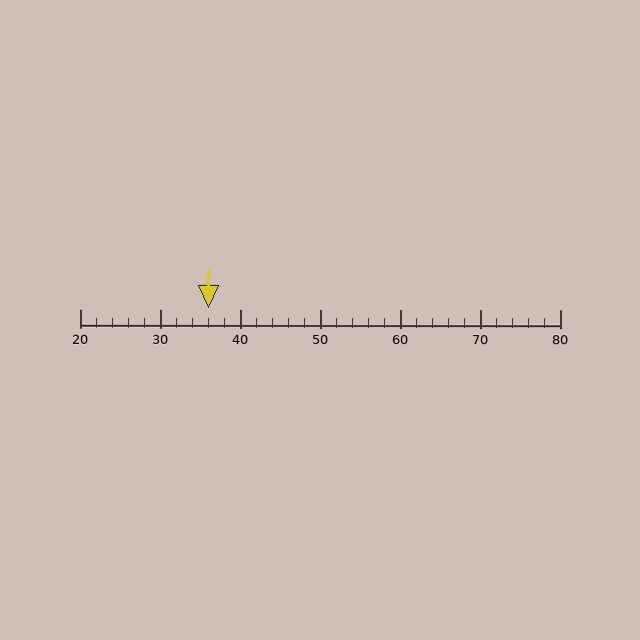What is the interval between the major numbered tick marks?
The major tick marks are spaced 10 units apart.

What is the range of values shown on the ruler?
The ruler shows values from 20 to 80.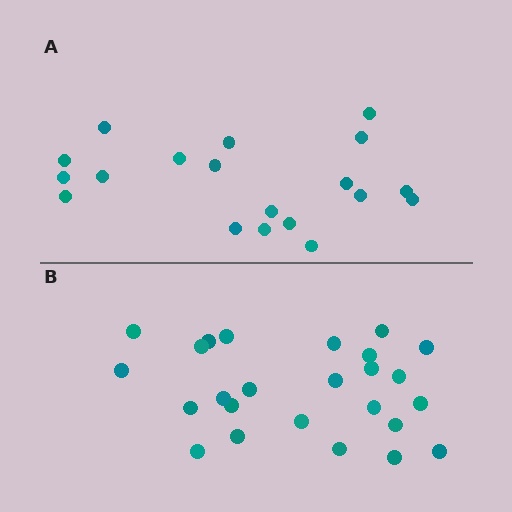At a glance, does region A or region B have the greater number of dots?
Region B (the bottom region) has more dots.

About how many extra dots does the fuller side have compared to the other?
Region B has about 6 more dots than region A.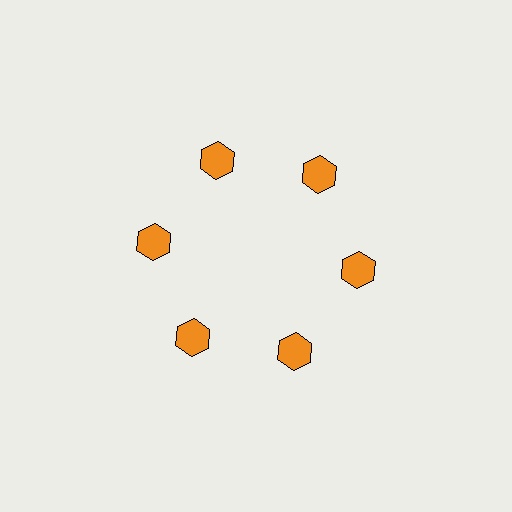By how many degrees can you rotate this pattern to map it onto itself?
The pattern maps onto itself every 60 degrees of rotation.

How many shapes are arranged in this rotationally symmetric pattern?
There are 6 shapes, arranged in 6 groups of 1.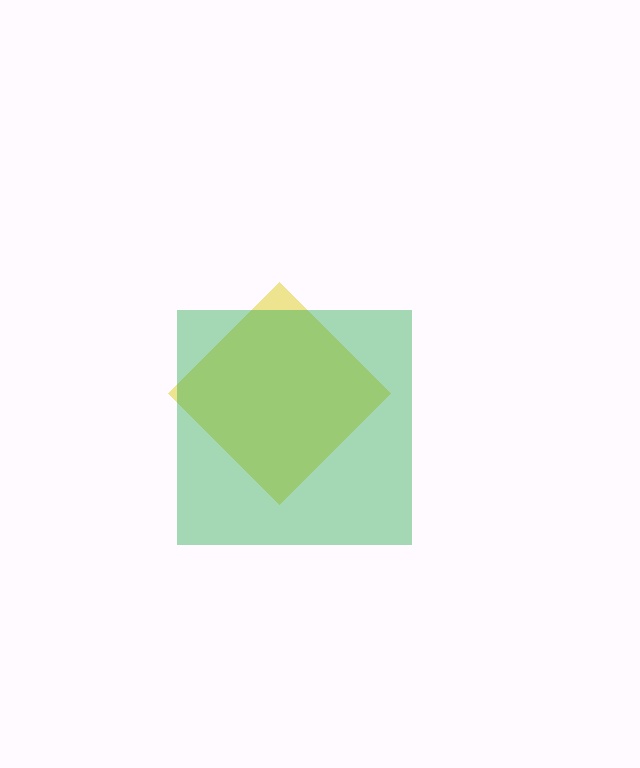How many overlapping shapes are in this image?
There are 2 overlapping shapes in the image.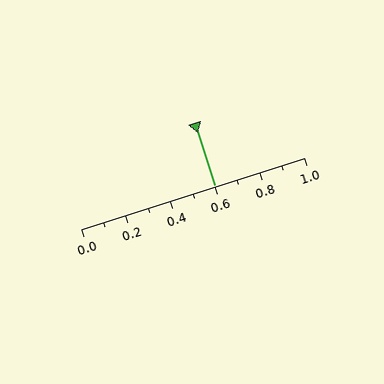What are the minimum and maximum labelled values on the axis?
The axis runs from 0.0 to 1.0.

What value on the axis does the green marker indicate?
The marker indicates approximately 0.6.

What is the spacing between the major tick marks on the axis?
The major ticks are spaced 0.2 apart.